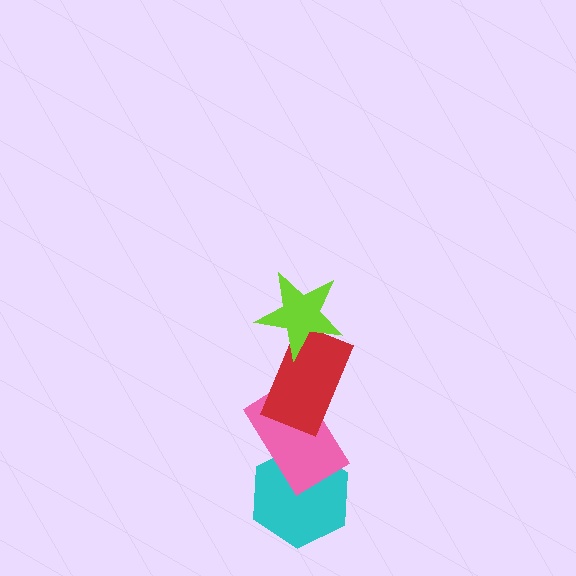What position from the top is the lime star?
The lime star is 1st from the top.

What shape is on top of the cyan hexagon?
The pink rectangle is on top of the cyan hexagon.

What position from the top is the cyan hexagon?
The cyan hexagon is 4th from the top.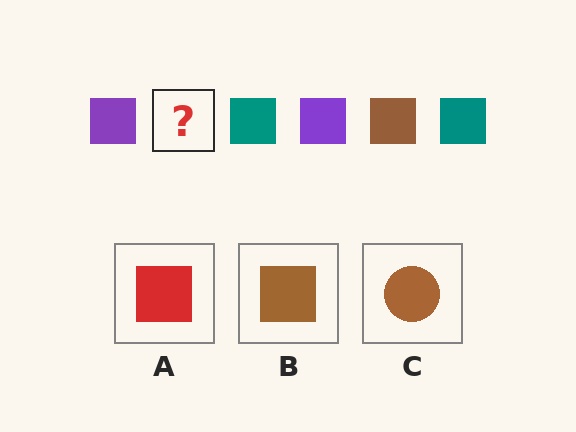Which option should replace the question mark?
Option B.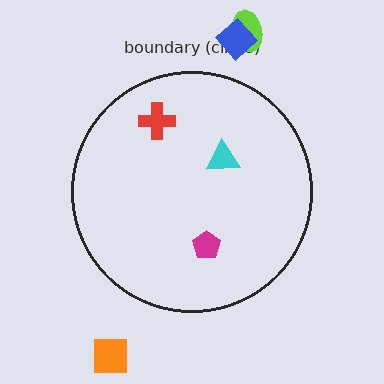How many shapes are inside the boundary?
3 inside, 3 outside.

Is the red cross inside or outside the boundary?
Inside.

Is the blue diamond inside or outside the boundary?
Outside.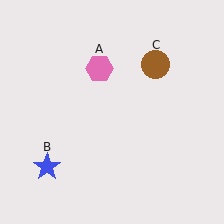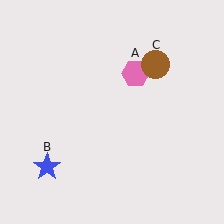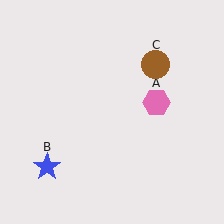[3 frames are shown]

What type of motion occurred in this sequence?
The pink hexagon (object A) rotated clockwise around the center of the scene.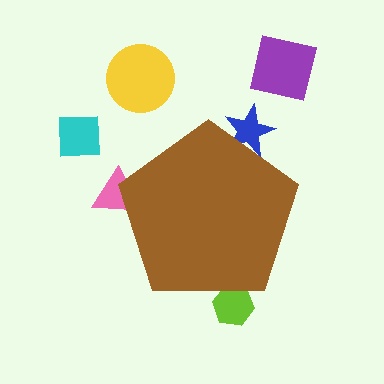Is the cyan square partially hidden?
No, the cyan square is fully visible.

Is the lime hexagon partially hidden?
Yes, the lime hexagon is partially hidden behind the brown pentagon.